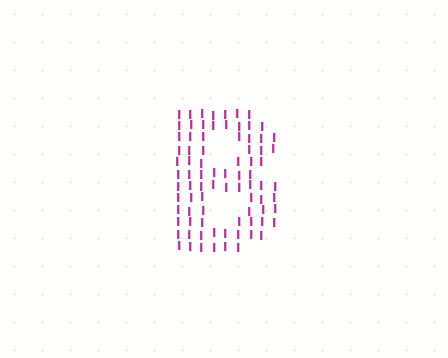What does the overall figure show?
The overall figure shows the letter B.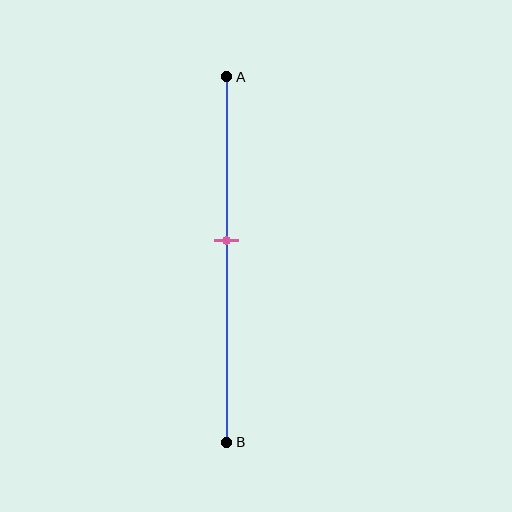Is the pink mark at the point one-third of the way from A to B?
No, the mark is at about 45% from A, not at the 33% one-third point.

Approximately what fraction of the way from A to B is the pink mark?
The pink mark is approximately 45% of the way from A to B.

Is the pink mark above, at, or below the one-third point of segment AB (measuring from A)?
The pink mark is below the one-third point of segment AB.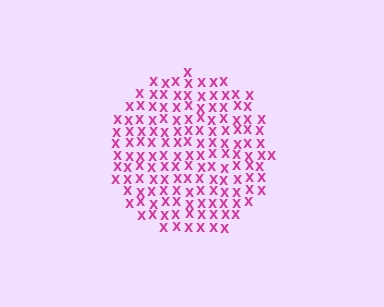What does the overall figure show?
The overall figure shows a circle.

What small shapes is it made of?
It is made of small letter X's.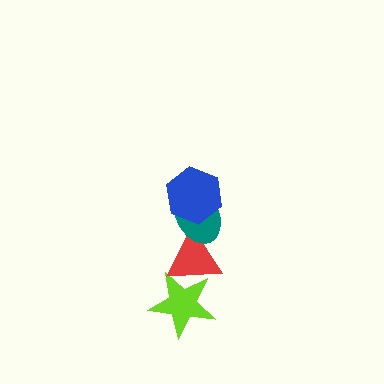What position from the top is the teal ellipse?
The teal ellipse is 2nd from the top.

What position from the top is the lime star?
The lime star is 4th from the top.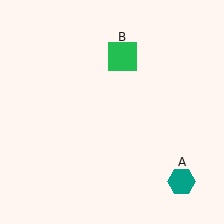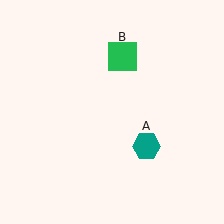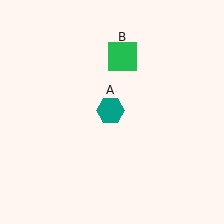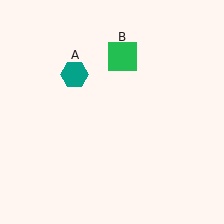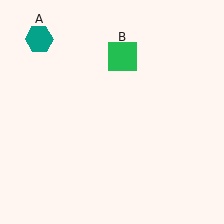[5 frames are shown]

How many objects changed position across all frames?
1 object changed position: teal hexagon (object A).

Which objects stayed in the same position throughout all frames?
Green square (object B) remained stationary.